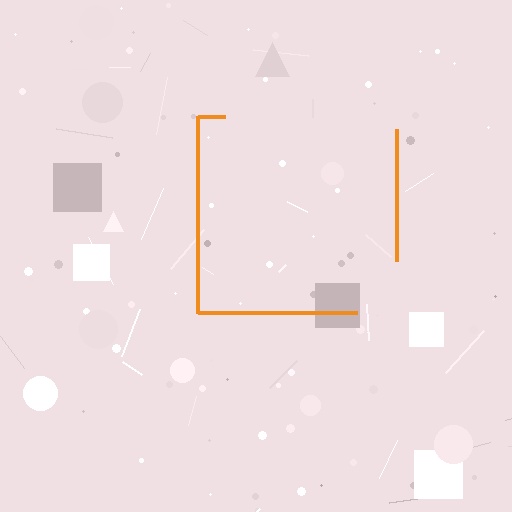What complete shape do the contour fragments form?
The contour fragments form a square.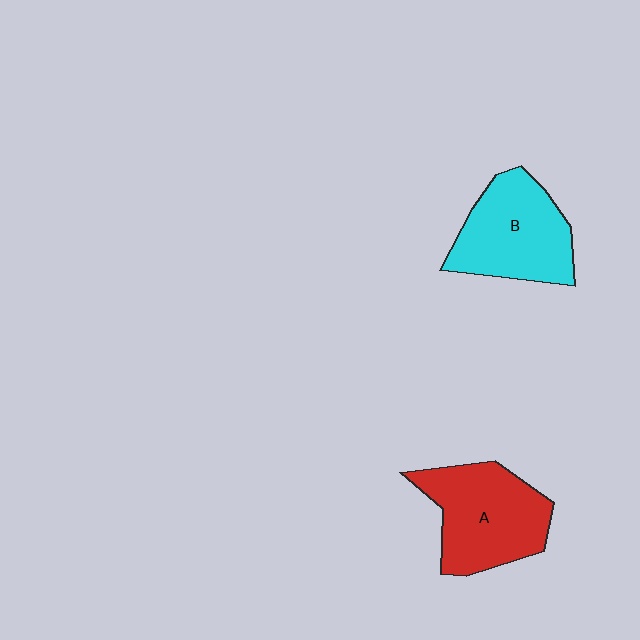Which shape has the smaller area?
Shape B (cyan).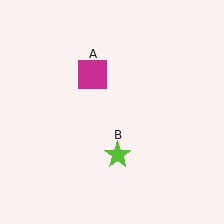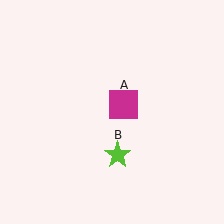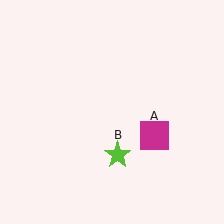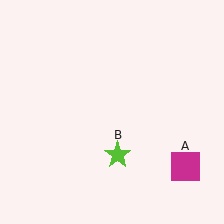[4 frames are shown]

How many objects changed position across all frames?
1 object changed position: magenta square (object A).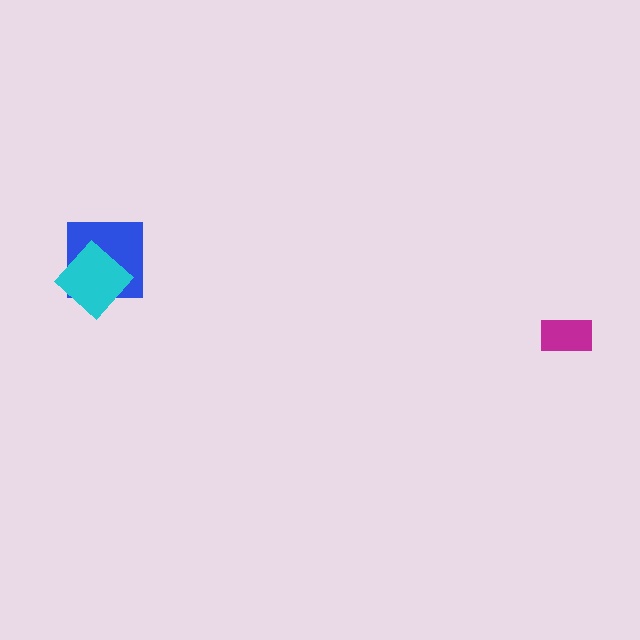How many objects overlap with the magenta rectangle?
0 objects overlap with the magenta rectangle.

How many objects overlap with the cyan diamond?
1 object overlaps with the cyan diamond.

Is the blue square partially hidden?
Yes, it is partially covered by another shape.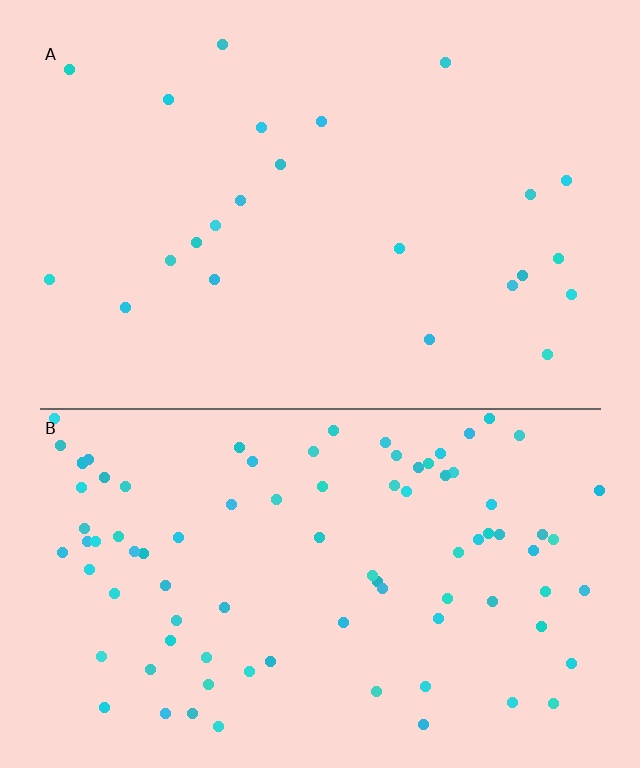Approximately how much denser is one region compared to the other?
Approximately 3.9× — region B over region A.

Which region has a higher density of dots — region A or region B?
B (the bottom).